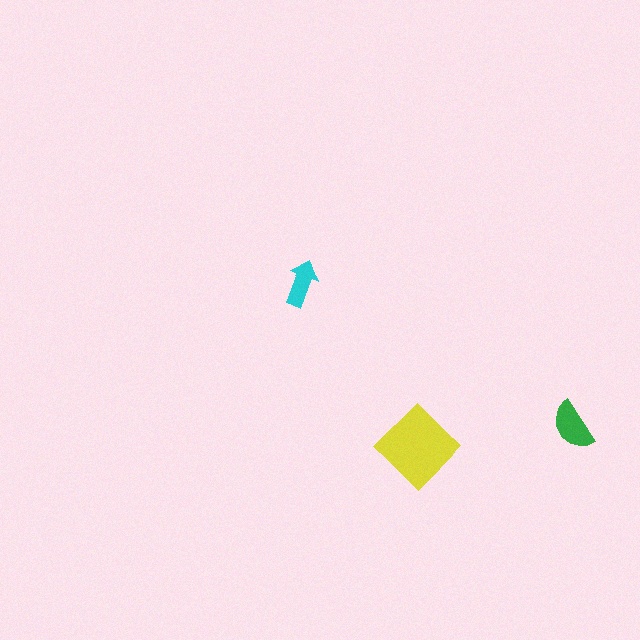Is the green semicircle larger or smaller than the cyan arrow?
Larger.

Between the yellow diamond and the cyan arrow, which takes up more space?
The yellow diamond.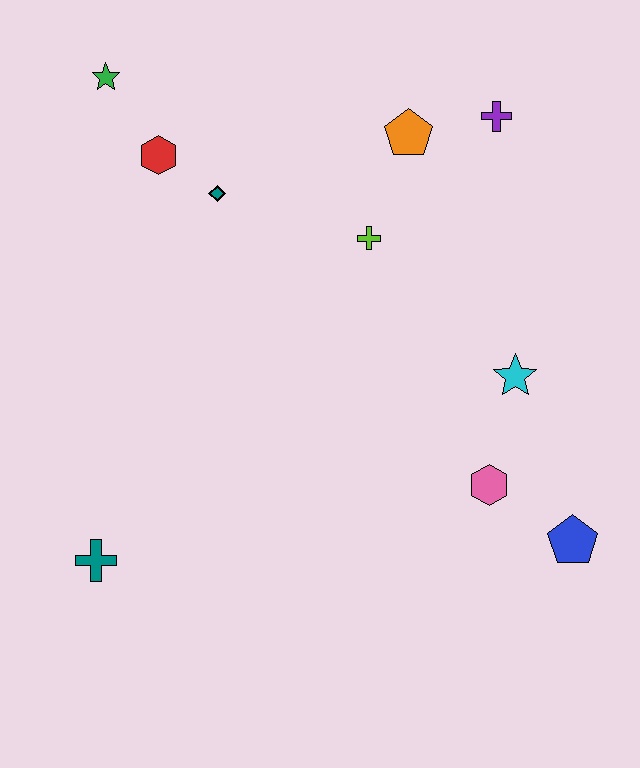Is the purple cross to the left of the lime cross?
No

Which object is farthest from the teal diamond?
The blue pentagon is farthest from the teal diamond.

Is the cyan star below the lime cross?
Yes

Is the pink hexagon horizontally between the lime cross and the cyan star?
Yes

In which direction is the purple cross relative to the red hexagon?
The purple cross is to the right of the red hexagon.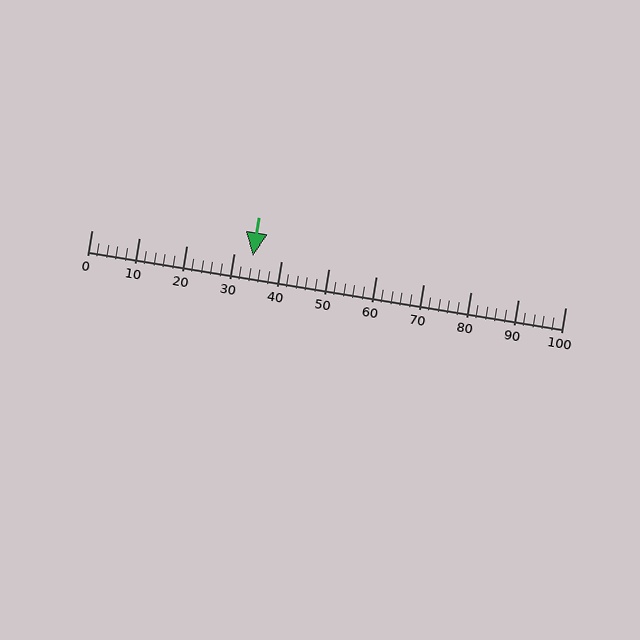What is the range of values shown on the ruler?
The ruler shows values from 0 to 100.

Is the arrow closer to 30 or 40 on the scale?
The arrow is closer to 30.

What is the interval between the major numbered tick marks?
The major tick marks are spaced 10 units apart.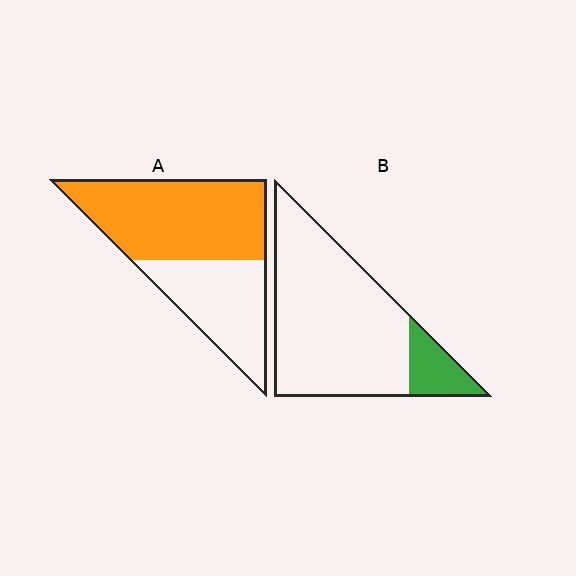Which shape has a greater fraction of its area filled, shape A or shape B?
Shape A.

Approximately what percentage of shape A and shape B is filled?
A is approximately 60% and B is approximately 15%.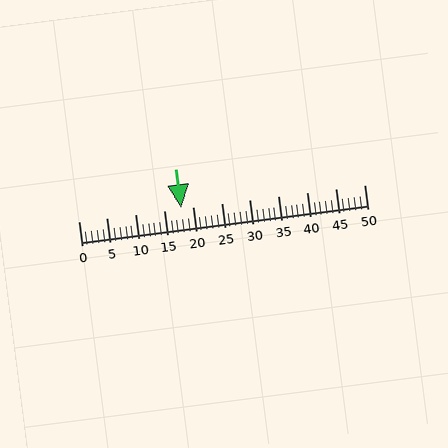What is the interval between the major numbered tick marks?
The major tick marks are spaced 5 units apart.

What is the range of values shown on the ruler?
The ruler shows values from 0 to 50.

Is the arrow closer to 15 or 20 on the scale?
The arrow is closer to 20.